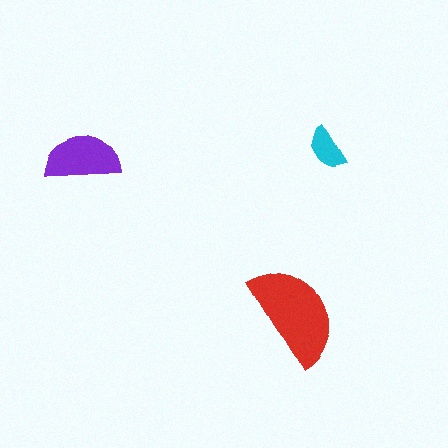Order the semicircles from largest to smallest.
the red one, the purple one, the cyan one.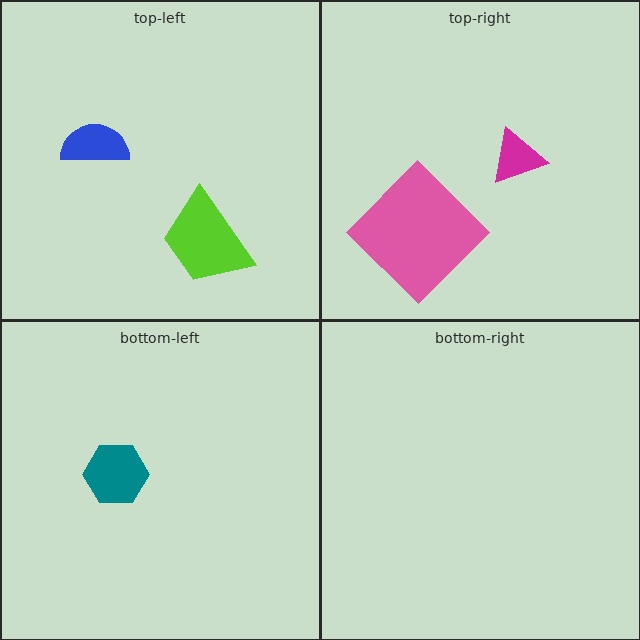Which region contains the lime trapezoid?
The top-left region.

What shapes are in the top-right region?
The magenta triangle, the pink diamond.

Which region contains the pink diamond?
The top-right region.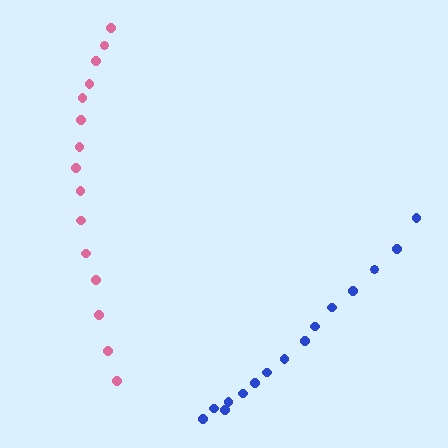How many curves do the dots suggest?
There are 2 distinct paths.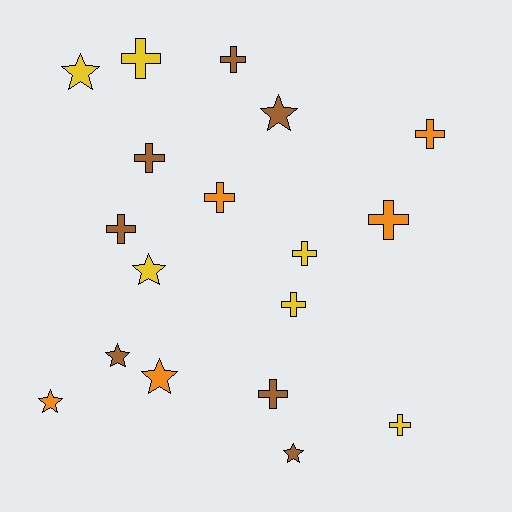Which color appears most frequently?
Brown, with 7 objects.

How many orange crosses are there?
There are 3 orange crosses.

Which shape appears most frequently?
Cross, with 11 objects.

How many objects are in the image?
There are 18 objects.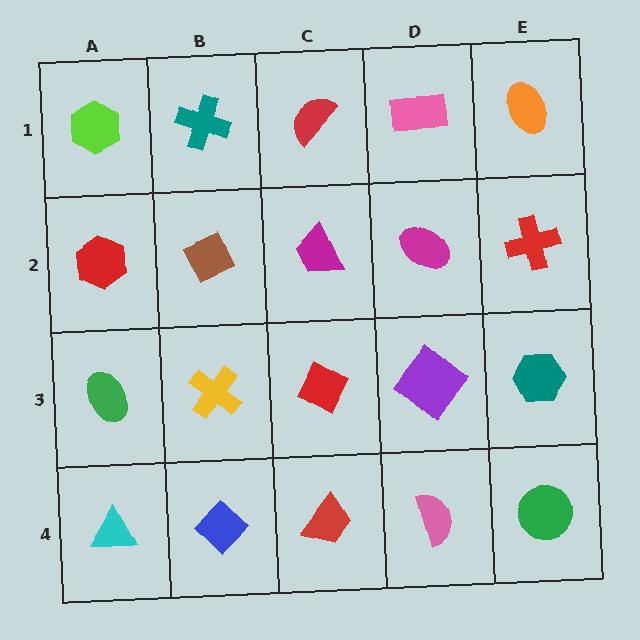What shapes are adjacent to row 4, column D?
A purple diamond (row 3, column D), a red trapezoid (row 4, column C), a green circle (row 4, column E).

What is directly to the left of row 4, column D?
A red trapezoid.